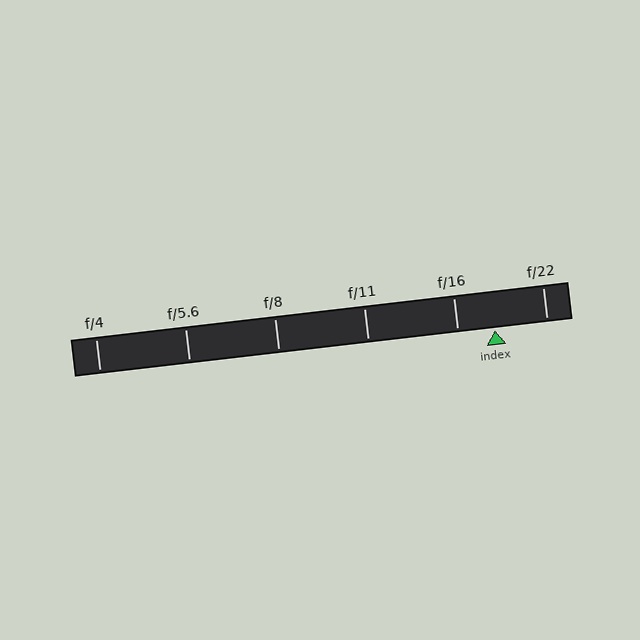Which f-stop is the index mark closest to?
The index mark is closest to f/16.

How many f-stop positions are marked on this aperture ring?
There are 6 f-stop positions marked.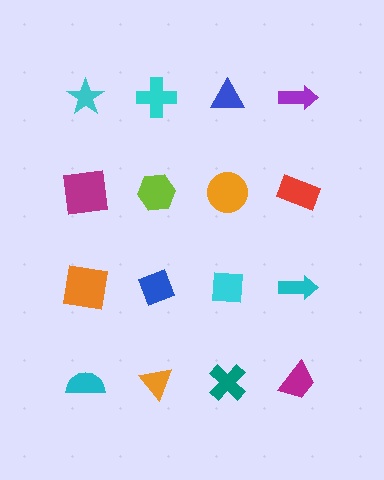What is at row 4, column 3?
A teal cross.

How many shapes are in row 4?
4 shapes.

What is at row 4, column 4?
A magenta trapezoid.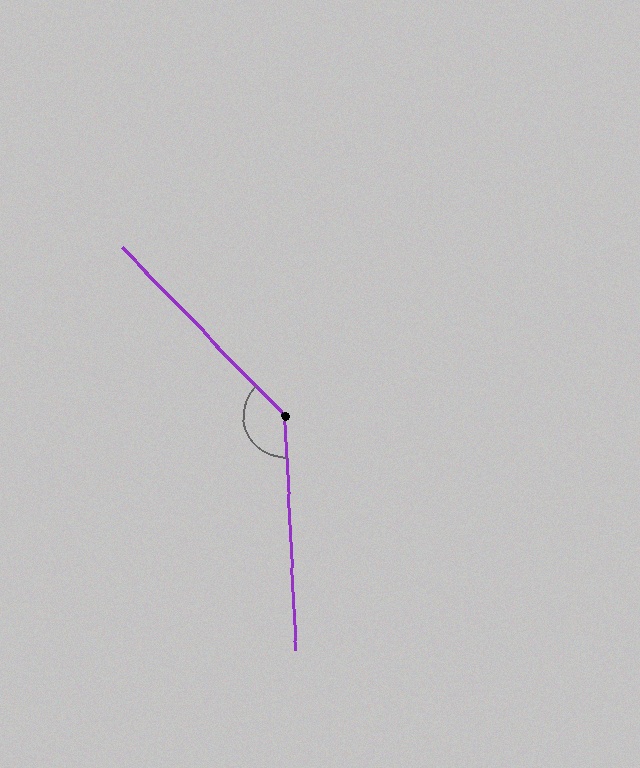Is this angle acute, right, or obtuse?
It is obtuse.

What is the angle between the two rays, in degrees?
Approximately 139 degrees.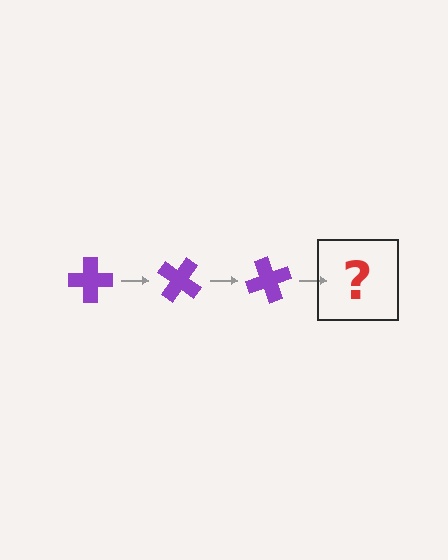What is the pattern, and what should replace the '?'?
The pattern is that the cross rotates 35 degrees each step. The '?' should be a purple cross rotated 105 degrees.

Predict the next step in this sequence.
The next step is a purple cross rotated 105 degrees.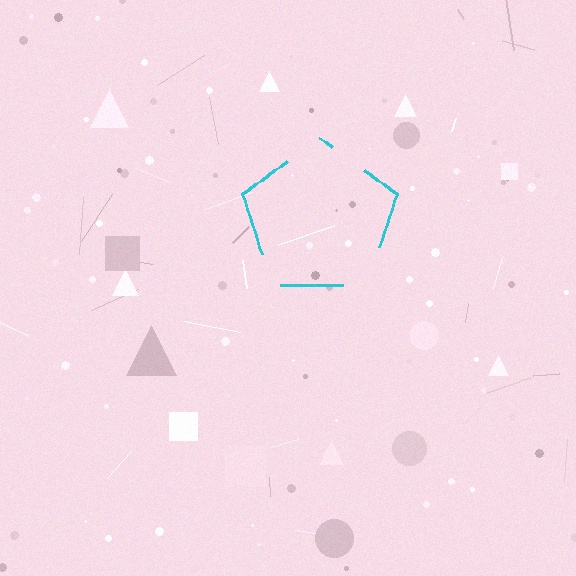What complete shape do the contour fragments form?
The contour fragments form a pentagon.